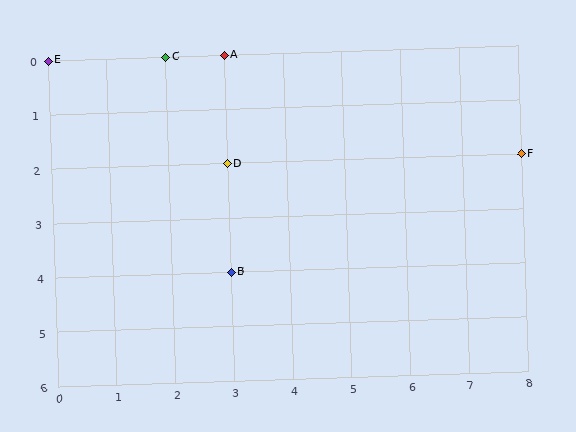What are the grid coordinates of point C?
Point C is at grid coordinates (2, 0).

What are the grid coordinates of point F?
Point F is at grid coordinates (8, 2).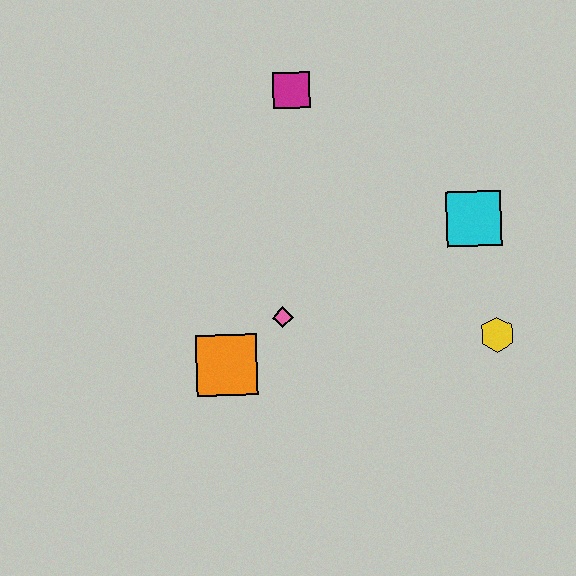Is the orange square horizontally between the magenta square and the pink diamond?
No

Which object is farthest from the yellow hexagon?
The magenta square is farthest from the yellow hexagon.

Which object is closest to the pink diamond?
The orange square is closest to the pink diamond.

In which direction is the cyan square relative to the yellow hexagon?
The cyan square is above the yellow hexagon.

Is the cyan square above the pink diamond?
Yes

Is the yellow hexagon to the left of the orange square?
No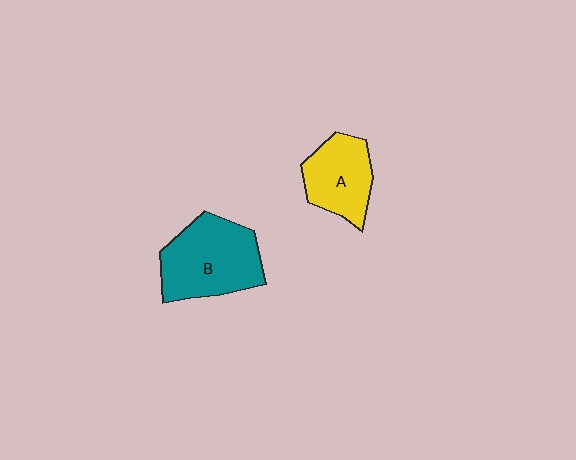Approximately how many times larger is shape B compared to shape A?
Approximately 1.4 times.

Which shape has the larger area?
Shape B (teal).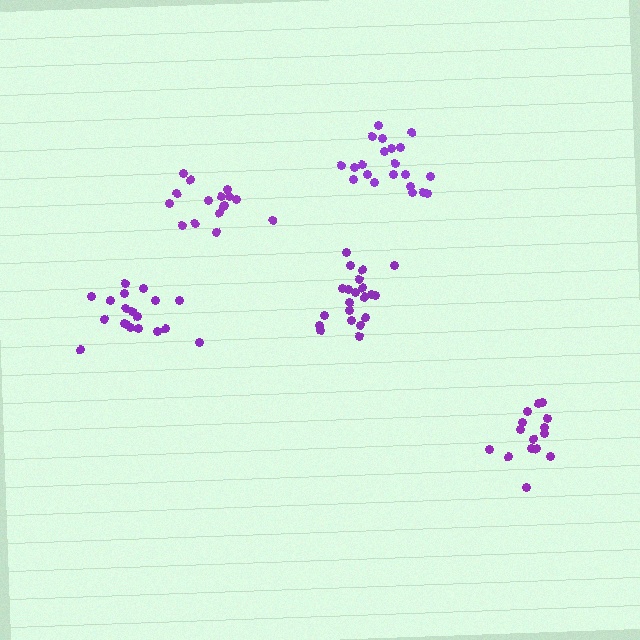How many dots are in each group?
Group 1: 16 dots, Group 2: 19 dots, Group 3: 15 dots, Group 4: 21 dots, Group 5: 21 dots (92 total).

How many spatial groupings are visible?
There are 5 spatial groupings.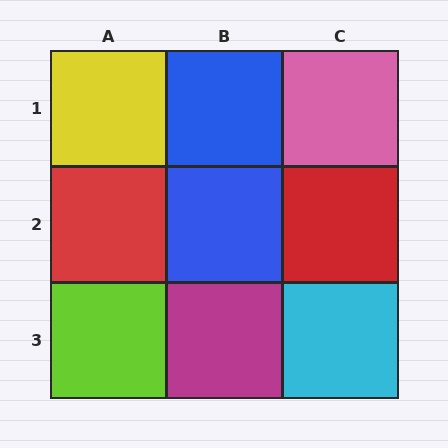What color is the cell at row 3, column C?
Cyan.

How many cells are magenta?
1 cell is magenta.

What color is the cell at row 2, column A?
Red.